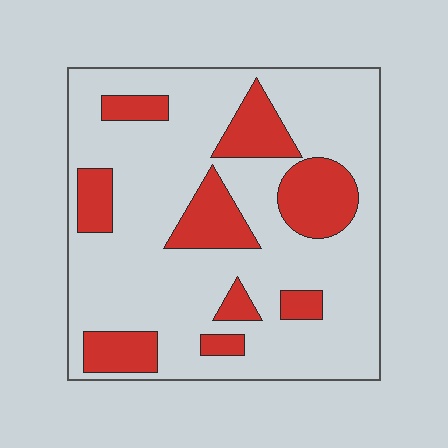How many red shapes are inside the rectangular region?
9.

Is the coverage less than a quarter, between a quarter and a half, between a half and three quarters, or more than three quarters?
Less than a quarter.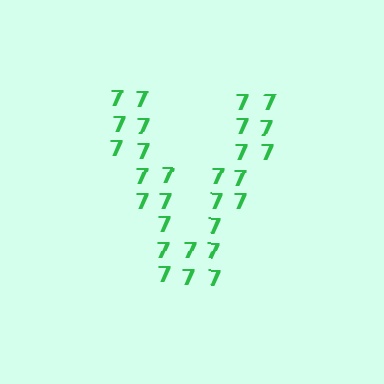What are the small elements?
The small elements are digit 7's.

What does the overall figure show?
The overall figure shows the letter V.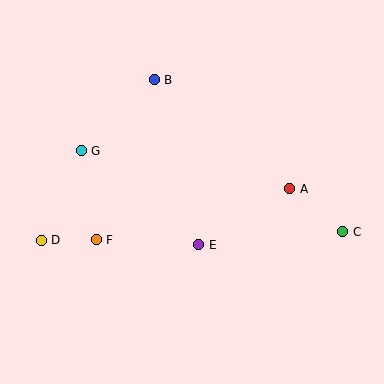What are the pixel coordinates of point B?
Point B is at (154, 80).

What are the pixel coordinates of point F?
Point F is at (96, 240).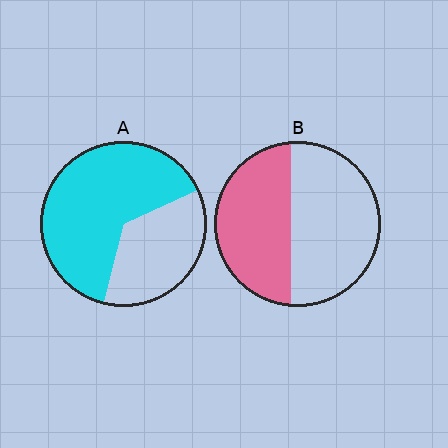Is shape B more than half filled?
No.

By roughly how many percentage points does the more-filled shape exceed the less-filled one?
By roughly 20 percentage points (A over B).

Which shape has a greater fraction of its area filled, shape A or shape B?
Shape A.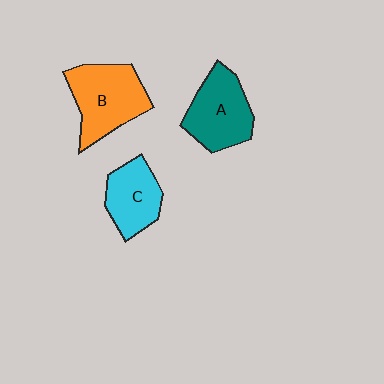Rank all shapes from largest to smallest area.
From largest to smallest: B (orange), A (teal), C (cyan).